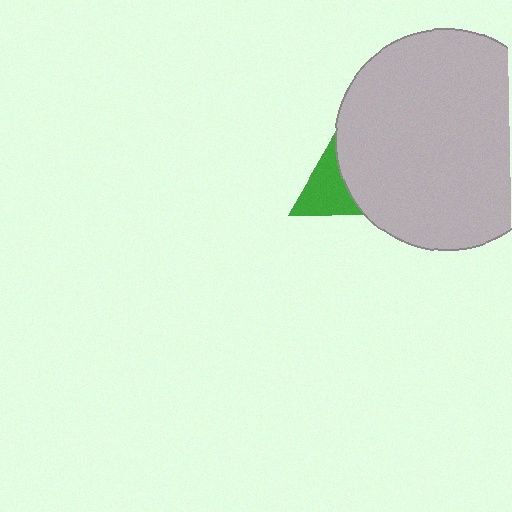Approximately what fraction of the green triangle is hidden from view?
Roughly 63% of the green triangle is hidden behind the light gray circle.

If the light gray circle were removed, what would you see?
You would see the complete green triangle.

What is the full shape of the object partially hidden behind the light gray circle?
The partially hidden object is a green triangle.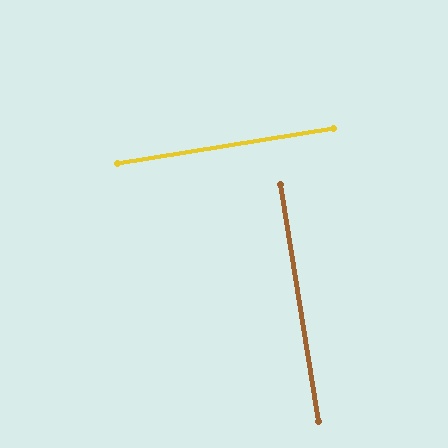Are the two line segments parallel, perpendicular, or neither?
Perpendicular — they meet at approximately 90°.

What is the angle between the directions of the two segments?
Approximately 90 degrees.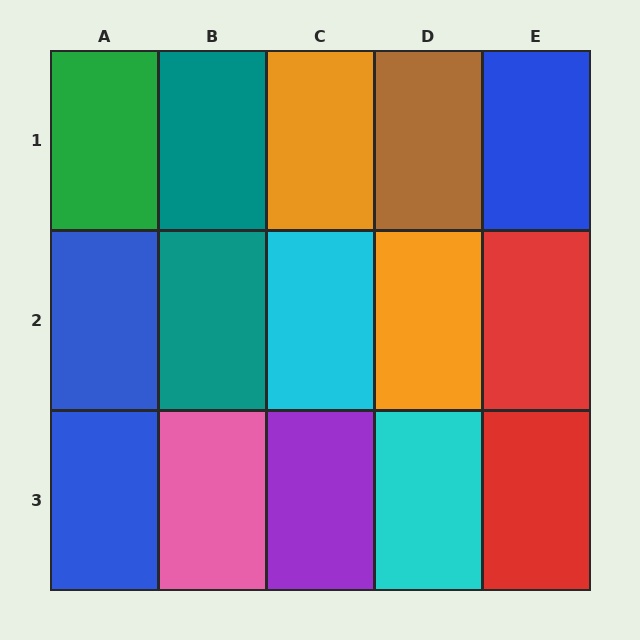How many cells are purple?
1 cell is purple.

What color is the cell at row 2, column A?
Blue.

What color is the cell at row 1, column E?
Blue.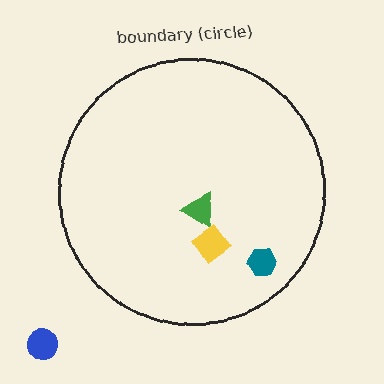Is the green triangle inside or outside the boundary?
Inside.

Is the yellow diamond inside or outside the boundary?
Inside.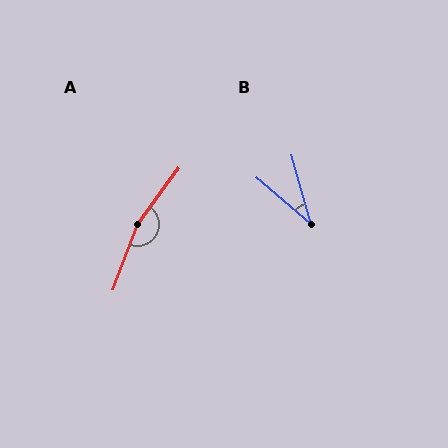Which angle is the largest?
A, at approximately 164 degrees.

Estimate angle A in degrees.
Approximately 164 degrees.